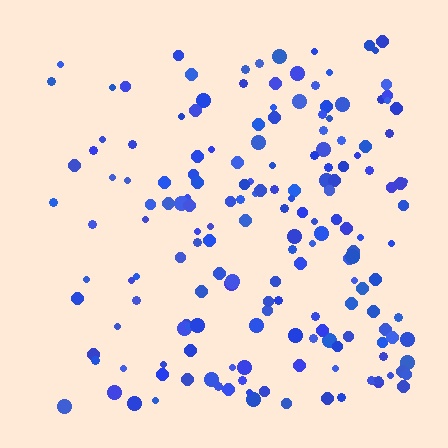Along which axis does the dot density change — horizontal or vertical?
Horizontal.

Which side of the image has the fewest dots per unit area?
The left.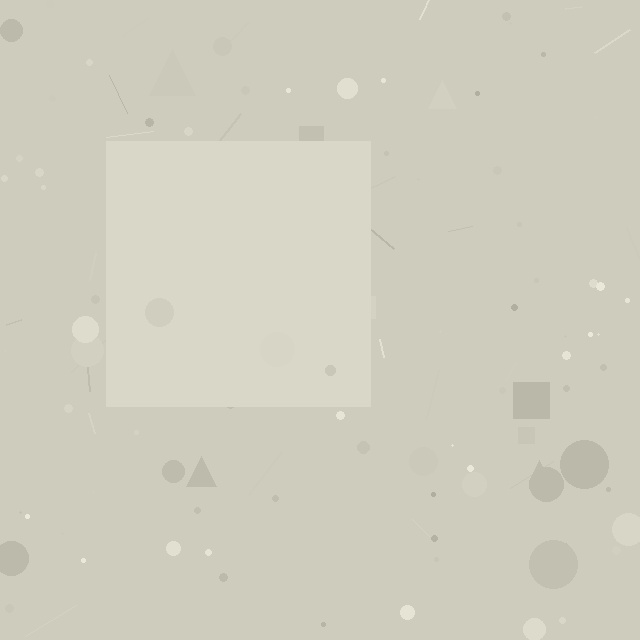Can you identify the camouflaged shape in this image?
The camouflaged shape is a square.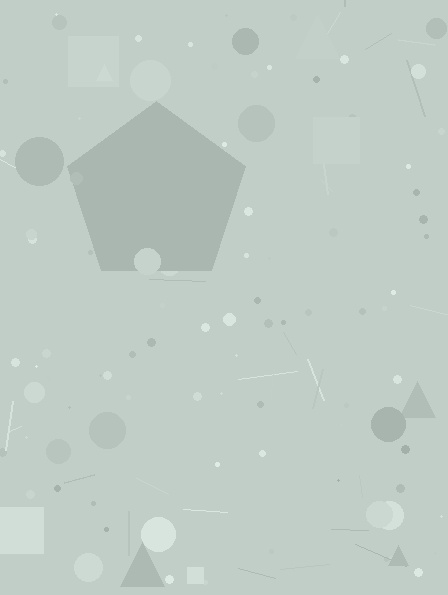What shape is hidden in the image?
A pentagon is hidden in the image.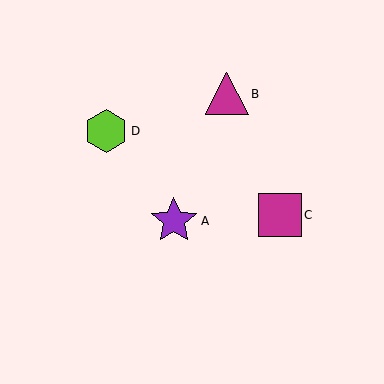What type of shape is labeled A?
Shape A is a purple star.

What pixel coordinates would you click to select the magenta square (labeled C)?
Click at (280, 215) to select the magenta square C.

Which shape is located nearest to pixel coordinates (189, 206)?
The purple star (labeled A) at (174, 221) is nearest to that location.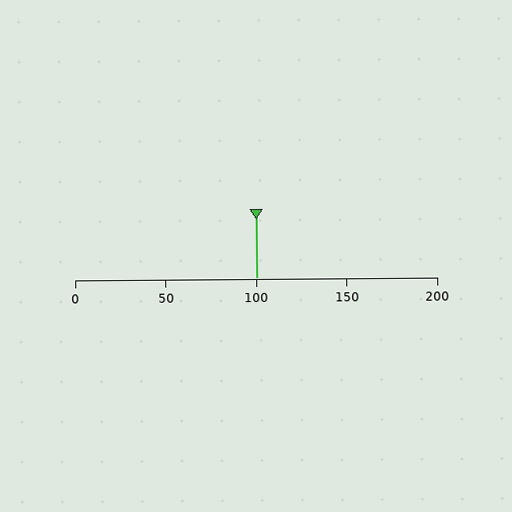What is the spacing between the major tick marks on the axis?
The major ticks are spaced 50 apart.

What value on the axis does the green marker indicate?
The marker indicates approximately 100.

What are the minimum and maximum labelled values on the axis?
The axis runs from 0 to 200.